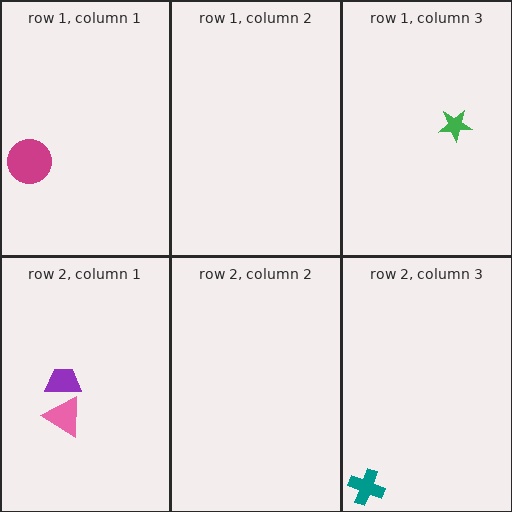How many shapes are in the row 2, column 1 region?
2.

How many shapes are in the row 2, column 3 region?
1.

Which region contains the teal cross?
The row 2, column 3 region.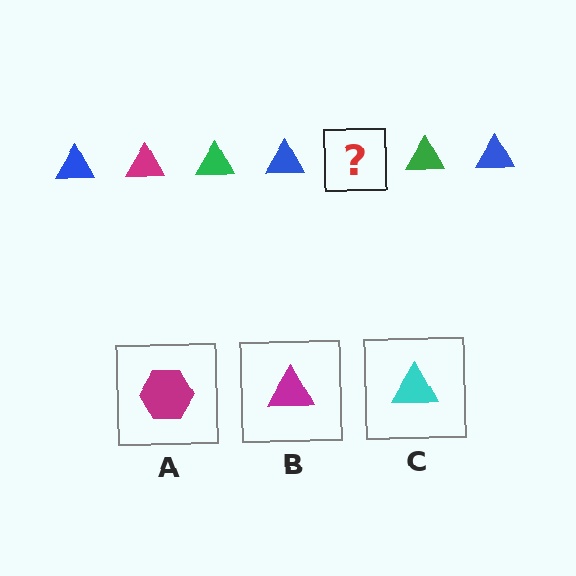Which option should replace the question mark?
Option B.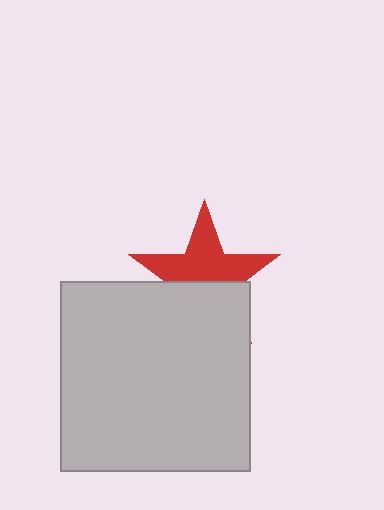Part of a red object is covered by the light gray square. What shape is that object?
It is a star.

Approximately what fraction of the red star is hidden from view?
Roughly 43% of the red star is hidden behind the light gray square.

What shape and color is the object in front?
The object in front is a light gray square.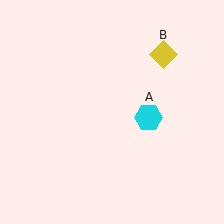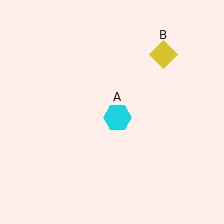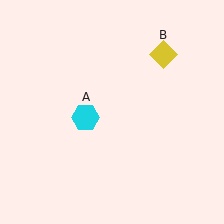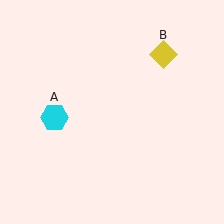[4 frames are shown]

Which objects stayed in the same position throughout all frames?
Yellow diamond (object B) remained stationary.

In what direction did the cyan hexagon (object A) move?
The cyan hexagon (object A) moved left.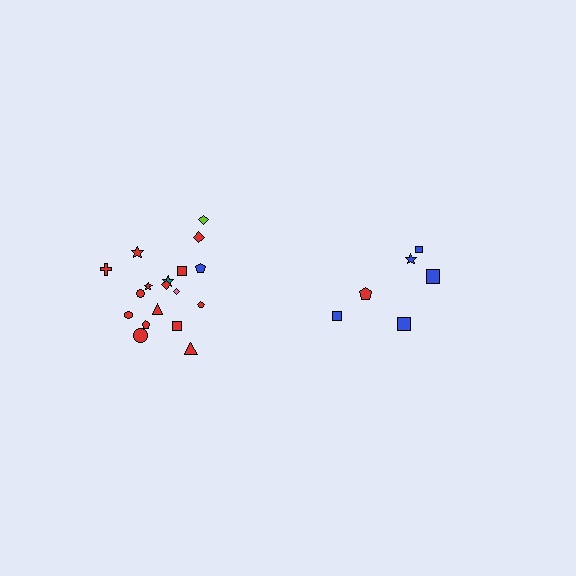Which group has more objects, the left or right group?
The left group.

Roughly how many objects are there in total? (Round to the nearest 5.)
Roughly 25 objects in total.